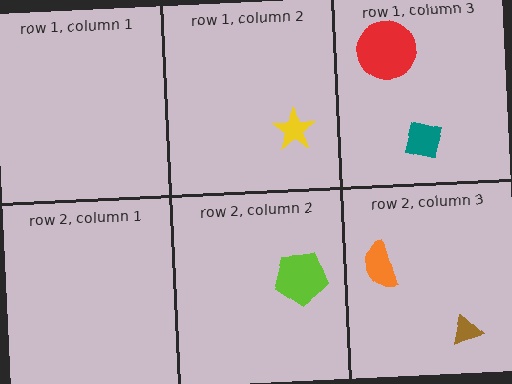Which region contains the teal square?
The row 1, column 3 region.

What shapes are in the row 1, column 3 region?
The red circle, the teal square.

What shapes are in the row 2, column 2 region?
The lime pentagon.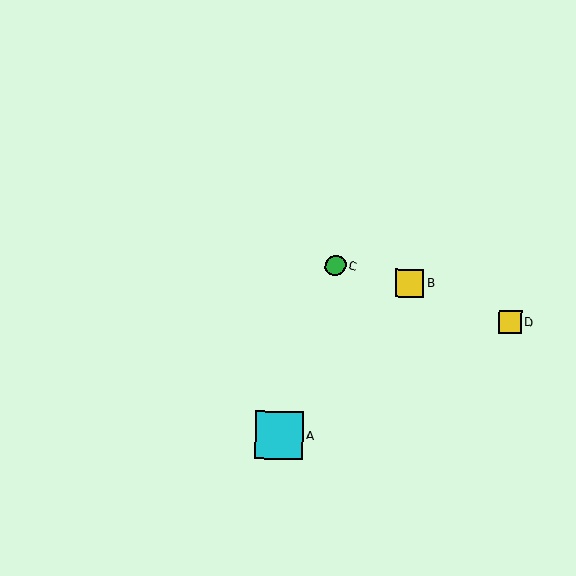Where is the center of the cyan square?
The center of the cyan square is at (279, 435).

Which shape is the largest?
The cyan square (labeled A) is the largest.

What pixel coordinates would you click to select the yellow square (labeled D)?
Click at (510, 322) to select the yellow square D.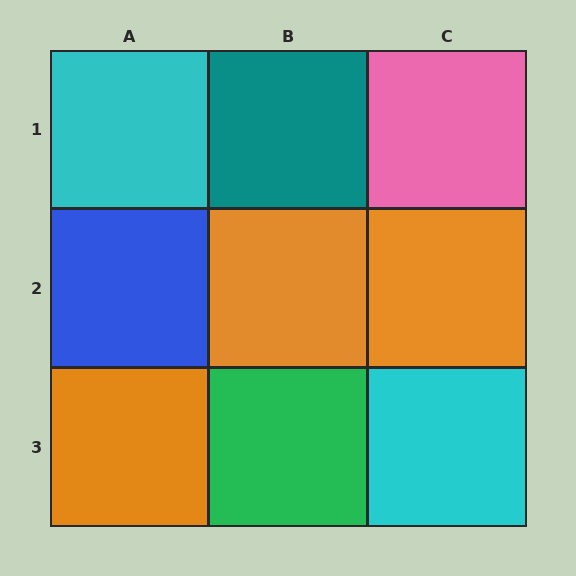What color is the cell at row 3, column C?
Cyan.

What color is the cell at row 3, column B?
Green.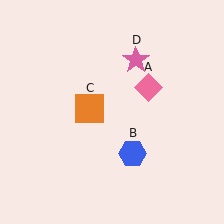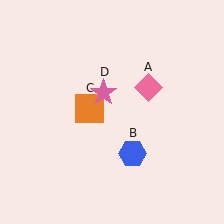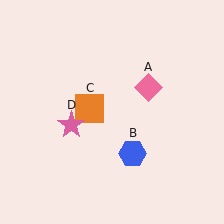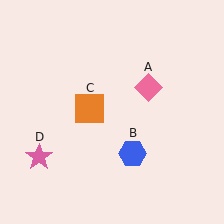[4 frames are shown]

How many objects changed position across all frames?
1 object changed position: pink star (object D).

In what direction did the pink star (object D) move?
The pink star (object D) moved down and to the left.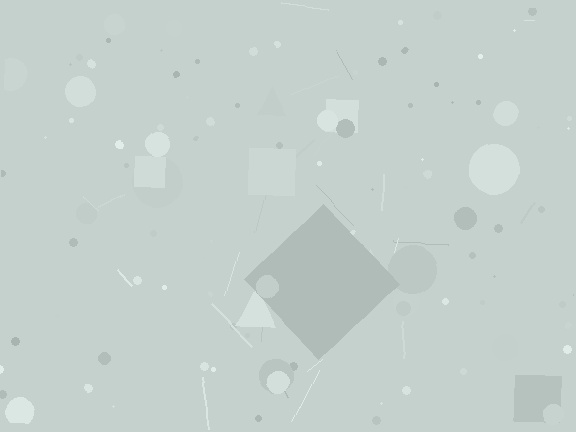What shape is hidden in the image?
A diamond is hidden in the image.